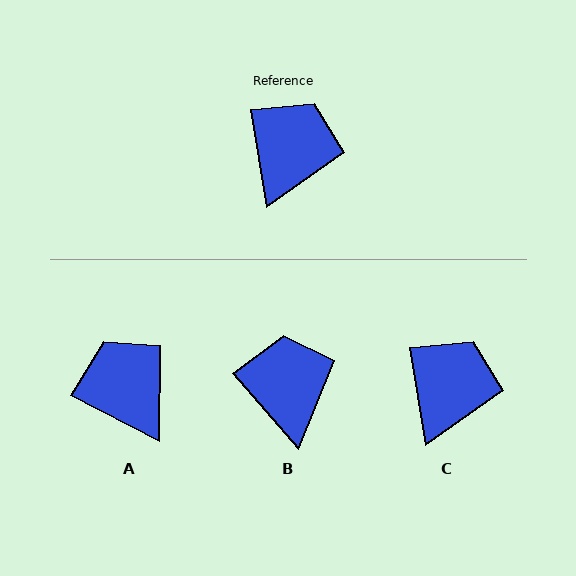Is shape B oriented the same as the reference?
No, it is off by about 32 degrees.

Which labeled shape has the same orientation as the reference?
C.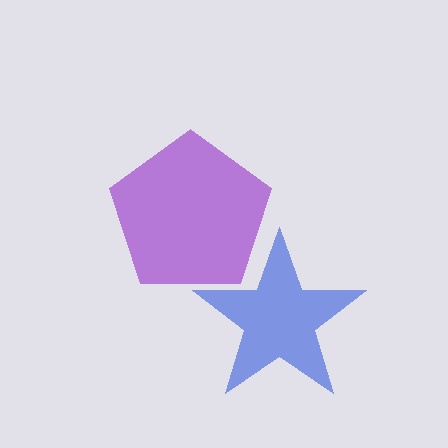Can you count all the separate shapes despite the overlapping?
Yes, there are 2 separate shapes.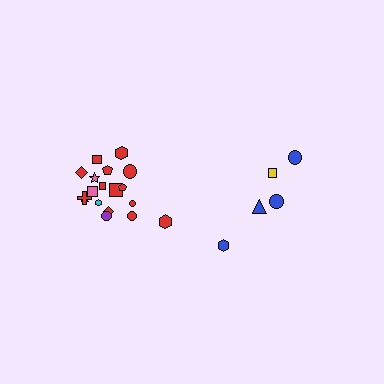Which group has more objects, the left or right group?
The left group.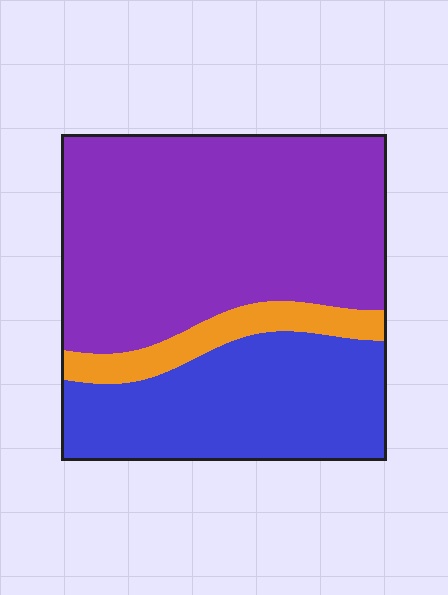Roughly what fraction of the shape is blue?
Blue takes up about one third (1/3) of the shape.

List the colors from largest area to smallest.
From largest to smallest: purple, blue, orange.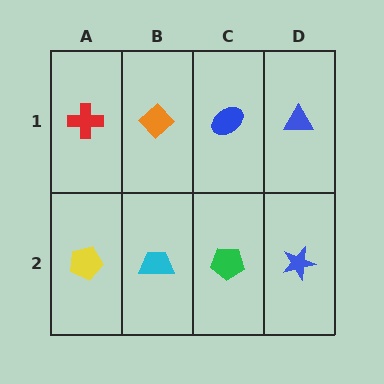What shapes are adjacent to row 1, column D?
A blue star (row 2, column D), a blue ellipse (row 1, column C).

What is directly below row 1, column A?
A yellow pentagon.